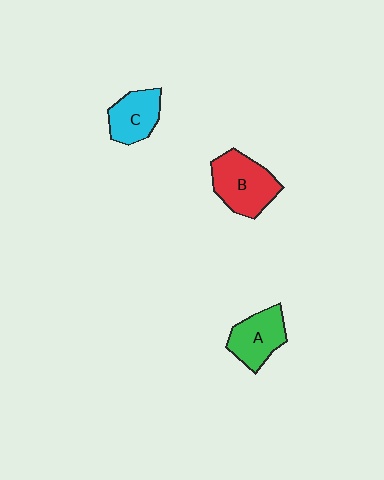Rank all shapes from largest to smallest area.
From largest to smallest: B (red), A (green), C (cyan).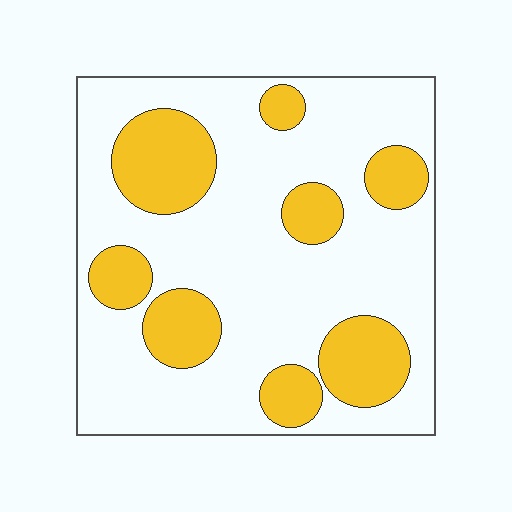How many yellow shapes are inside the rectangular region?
8.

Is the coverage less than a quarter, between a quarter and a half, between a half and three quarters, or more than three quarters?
Between a quarter and a half.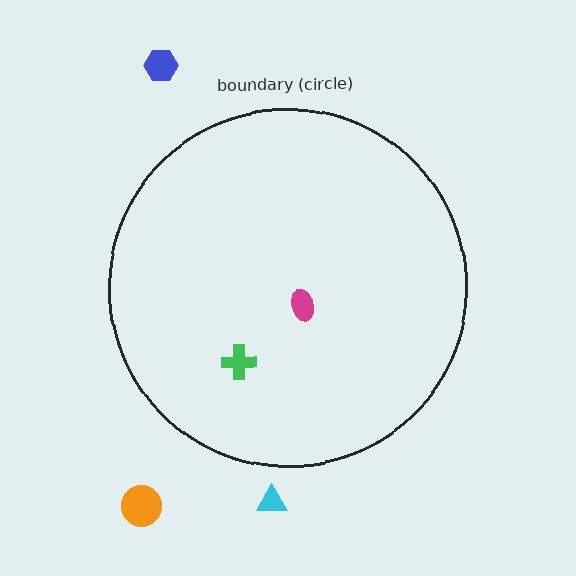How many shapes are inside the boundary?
2 inside, 3 outside.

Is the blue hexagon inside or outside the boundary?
Outside.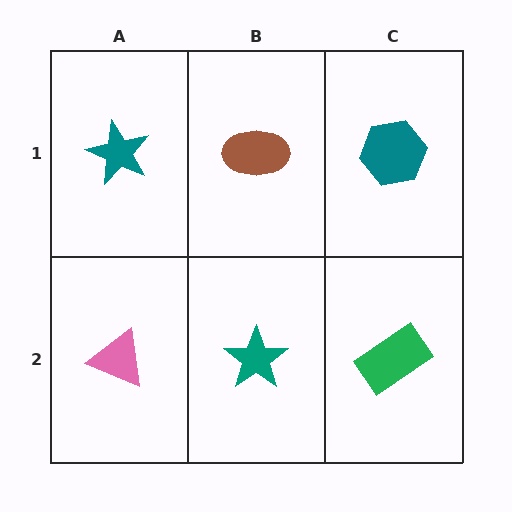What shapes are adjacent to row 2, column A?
A teal star (row 1, column A), a teal star (row 2, column B).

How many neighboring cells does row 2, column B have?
3.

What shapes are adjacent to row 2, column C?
A teal hexagon (row 1, column C), a teal star (row 2, column B).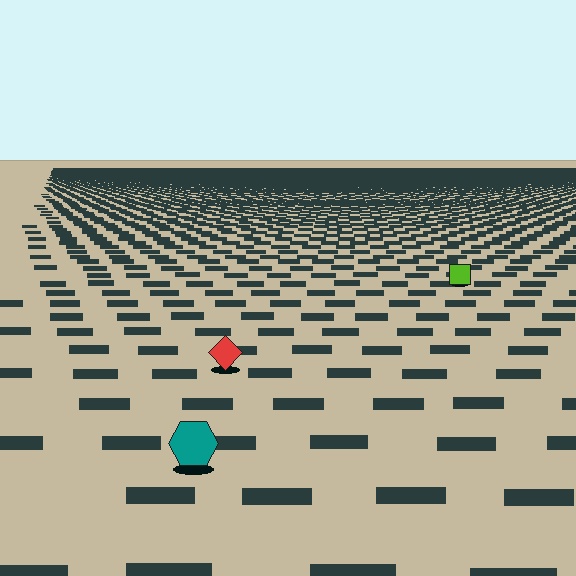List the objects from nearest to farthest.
From nearest to farthest: the teal hexagon, the red diamond, the lime square.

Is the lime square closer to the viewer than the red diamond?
No. The red diamond is closer — you can tell from the texture gradient: the ground texture is coarser near it.